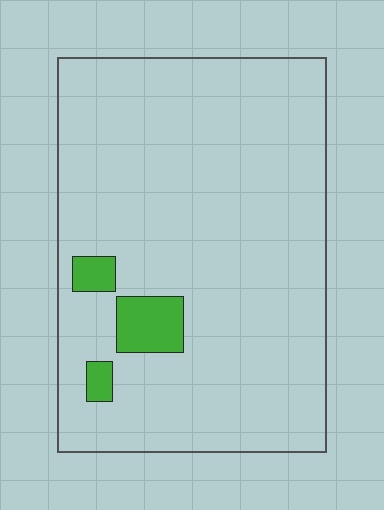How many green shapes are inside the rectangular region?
3.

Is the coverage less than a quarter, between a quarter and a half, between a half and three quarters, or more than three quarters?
Less than a quarter.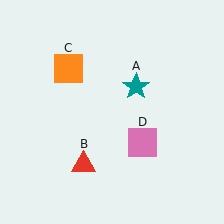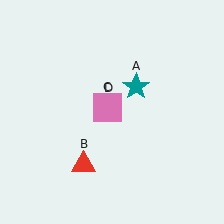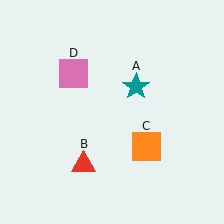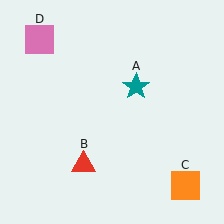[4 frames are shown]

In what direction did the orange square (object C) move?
The orange square (object C) moved down and to the right.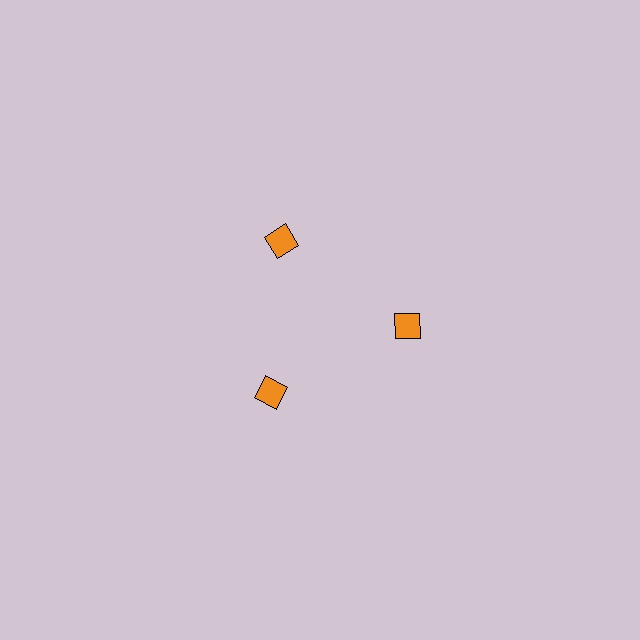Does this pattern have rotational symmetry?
Yes, this pattern has 3-fold rotational symmetry. It looks the same after rotating 120 degrees around the center.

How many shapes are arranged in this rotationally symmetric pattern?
There are 3 shapes, arranged in 3 groups of 1.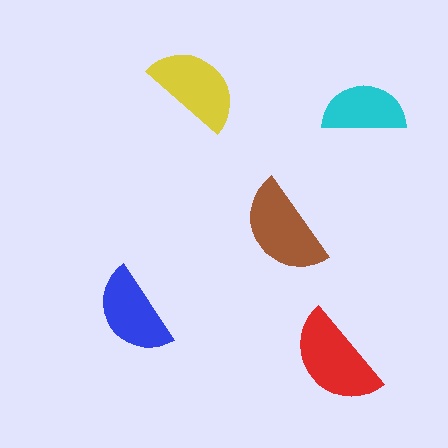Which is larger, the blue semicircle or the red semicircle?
The red one.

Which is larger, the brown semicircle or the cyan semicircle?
The brown one.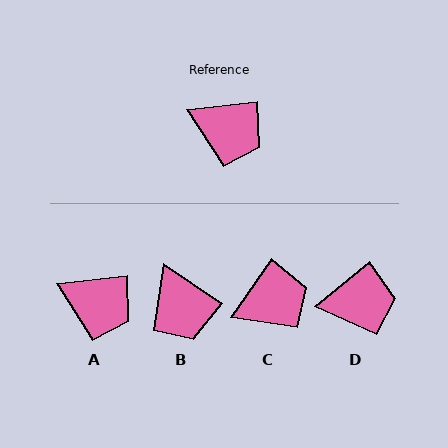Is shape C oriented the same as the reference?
No, it is off by about 49 degrees.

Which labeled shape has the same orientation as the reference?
A.